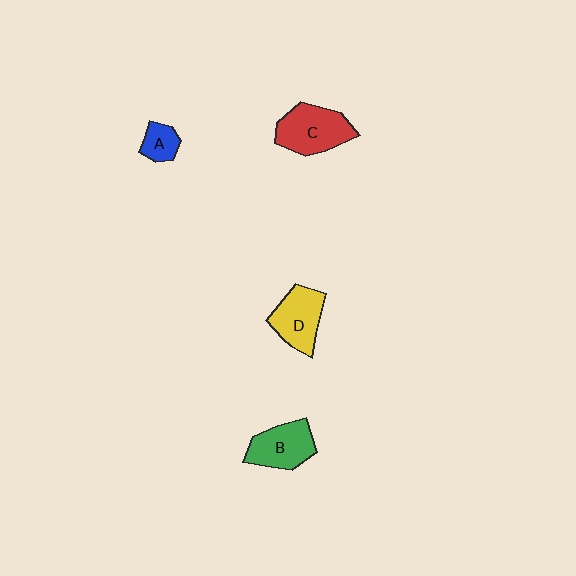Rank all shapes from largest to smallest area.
From largest to smallest: C (red), D (yellow), B (green), A (blue).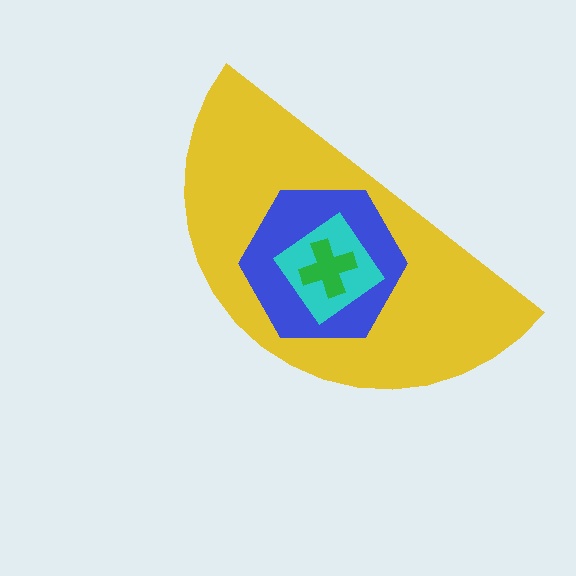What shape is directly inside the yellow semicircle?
The blue hexagon.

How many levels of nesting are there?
4.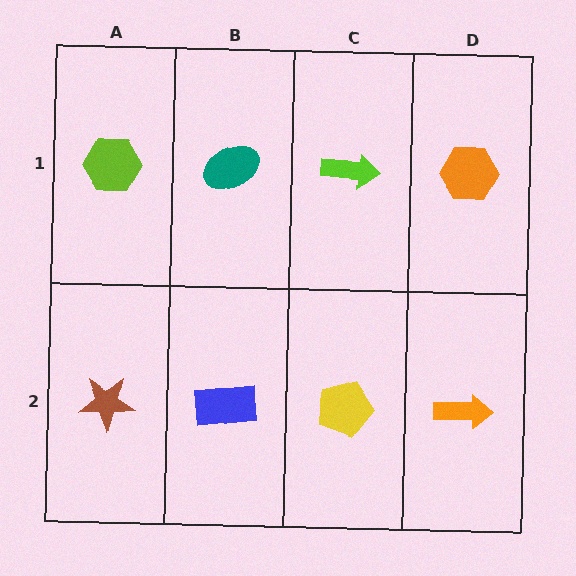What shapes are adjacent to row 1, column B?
A blue rectangle (row 2, column B), a lime hexagon (row 1, column A), a lime arrow (row 1, column C).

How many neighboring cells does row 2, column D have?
2.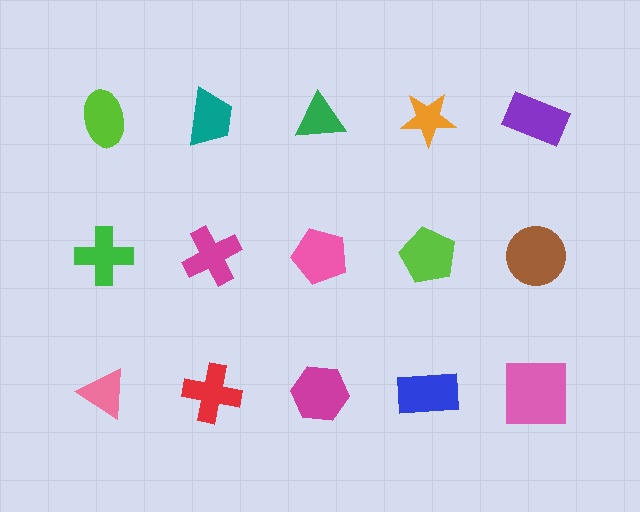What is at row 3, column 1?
A pink triangle.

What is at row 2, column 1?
A green cross.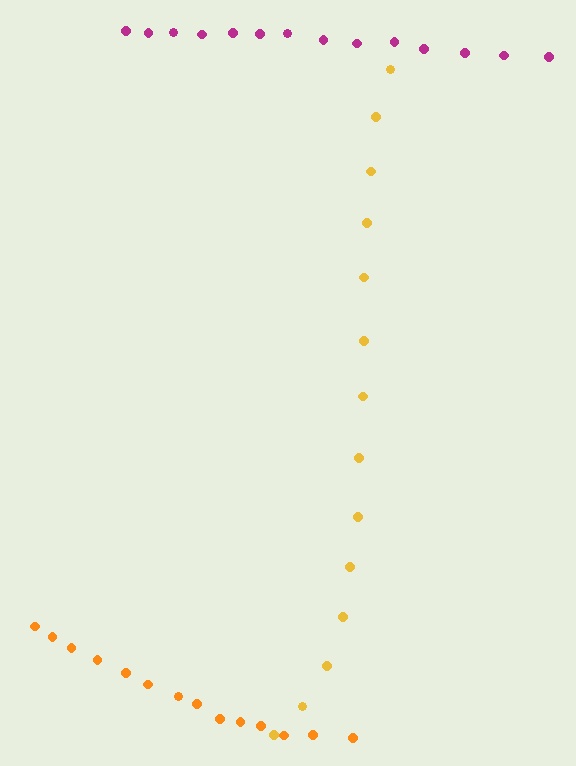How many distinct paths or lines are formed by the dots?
There are 3 distinct paths.